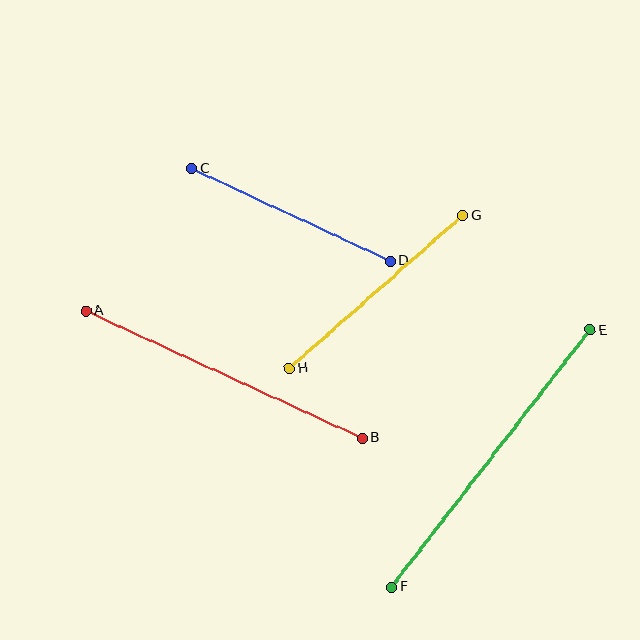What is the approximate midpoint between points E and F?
The midpoint is at approximately (491, 459) pixels.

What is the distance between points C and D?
The distance is approximately 219 pixels.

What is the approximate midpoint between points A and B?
The midpoint is at approximately (224, 374) pixels.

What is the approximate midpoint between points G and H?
The midpoint is at approximately (376, 292) pixels.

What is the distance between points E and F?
The distance is approximately 325 pixels.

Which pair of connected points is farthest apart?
Points E and F are farthest apart.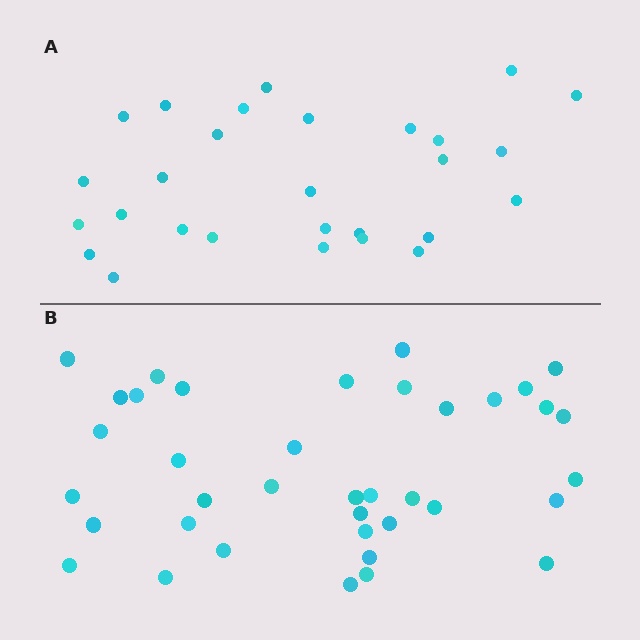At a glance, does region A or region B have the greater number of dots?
Region B (the bottom region) has more dots.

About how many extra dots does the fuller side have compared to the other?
Region B has roughly 10 or so more dots than region A.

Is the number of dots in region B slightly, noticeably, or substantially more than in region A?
Region B has noticeably more, but not dramatically so. The ratio is roughly 1.4 to 1.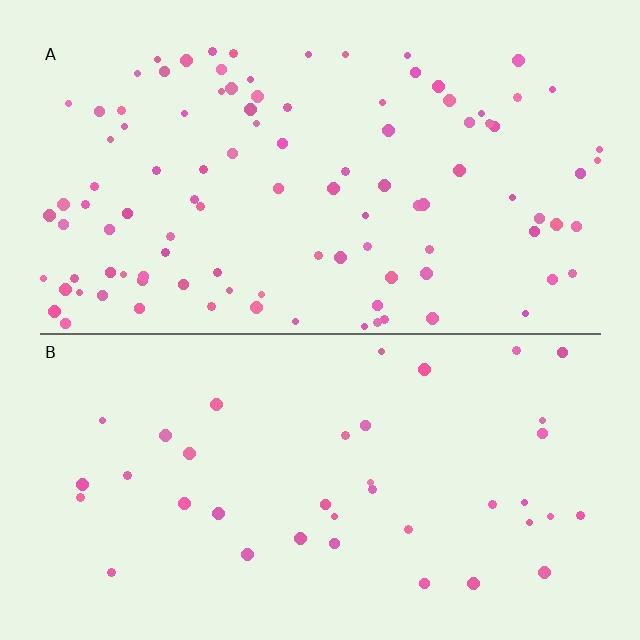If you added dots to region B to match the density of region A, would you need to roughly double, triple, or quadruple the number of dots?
Approximately triple.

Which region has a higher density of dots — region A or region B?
A (the top).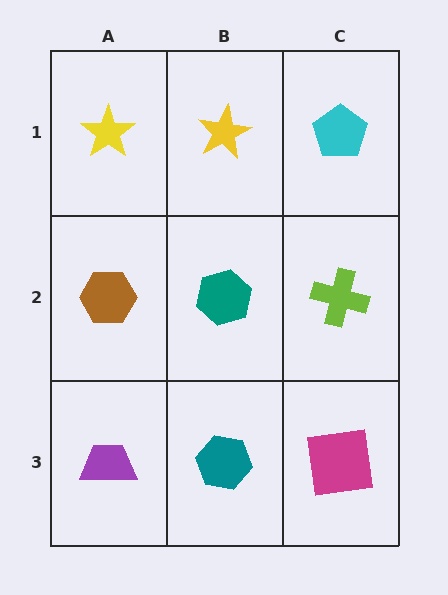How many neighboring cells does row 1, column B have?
3.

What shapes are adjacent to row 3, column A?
A brown hexagon (row 2, column A), a teal hexagon (row 3, column B).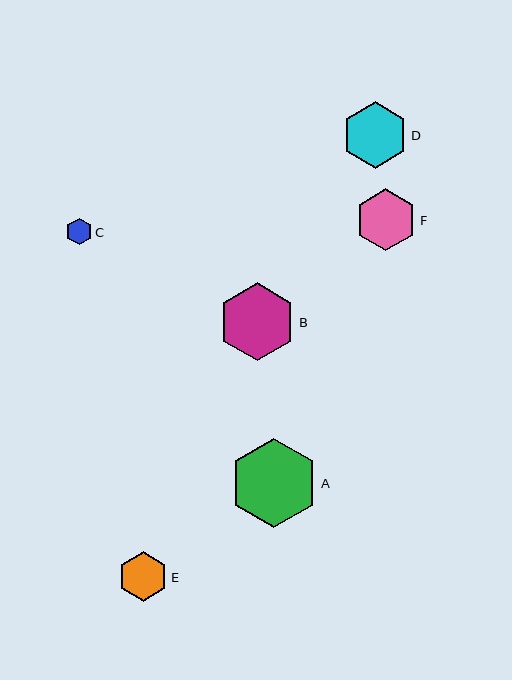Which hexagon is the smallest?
Hexagon C is the smallest with a size of approximately 27 pixels.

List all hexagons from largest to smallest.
From largest to smallest: A, B, D, F, E, C.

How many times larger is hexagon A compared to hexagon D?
Hexagon A is approximately 1.3 times the size of hexagon D.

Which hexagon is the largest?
Hexagon A is the largest with a size of approximately 89 pixels.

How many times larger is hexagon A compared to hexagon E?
Hexagon A is approximately 1.8 times the size of hexagon E.